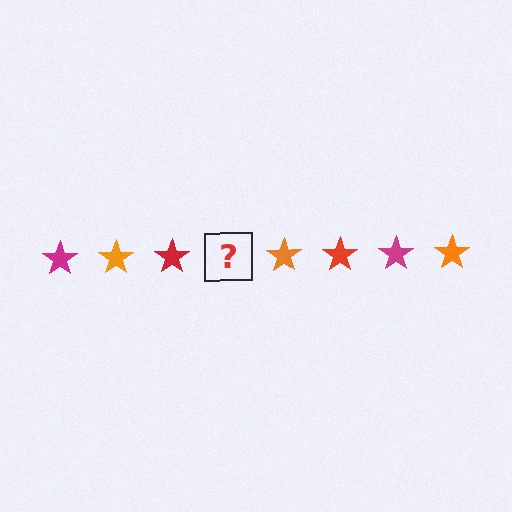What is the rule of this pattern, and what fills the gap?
The rule is that the pattern cycles through magenta, orange, red stars. The gap should be filled with a magenta star.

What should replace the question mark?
The question mark should be replaced with a magenta star.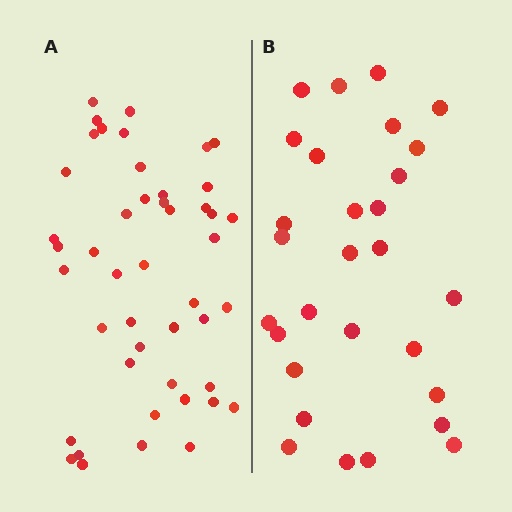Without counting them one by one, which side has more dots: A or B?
Region A (the left region) has more dots.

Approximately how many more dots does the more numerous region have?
Region A has approximately 15 more dots than region B.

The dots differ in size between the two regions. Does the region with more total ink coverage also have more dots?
No. Region B has more total ink coverage because its dots are larger, but region A actually contains more individual dots. Total area can be misleading — the number of items is what matters here.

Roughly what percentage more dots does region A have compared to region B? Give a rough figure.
About 60% more.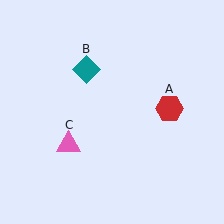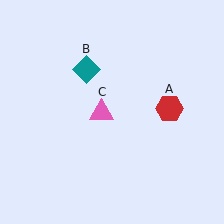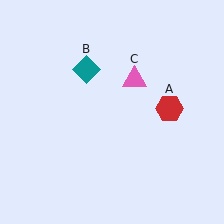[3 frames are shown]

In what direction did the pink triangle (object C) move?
The pink triangle (object C) moved up and to the right.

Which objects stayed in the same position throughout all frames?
Red hexagon (object A) and teal diamond (object B) remained stationary.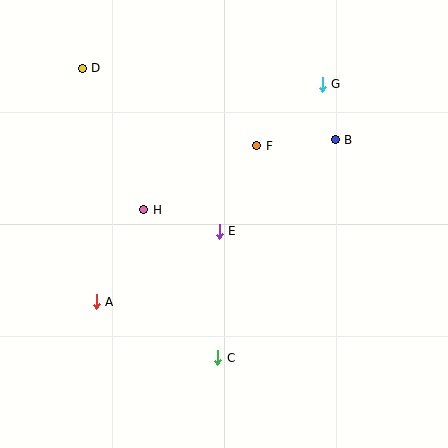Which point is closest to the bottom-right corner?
Point C is closest to the bottom-right corner.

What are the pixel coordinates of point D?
Point D is at (82, 68).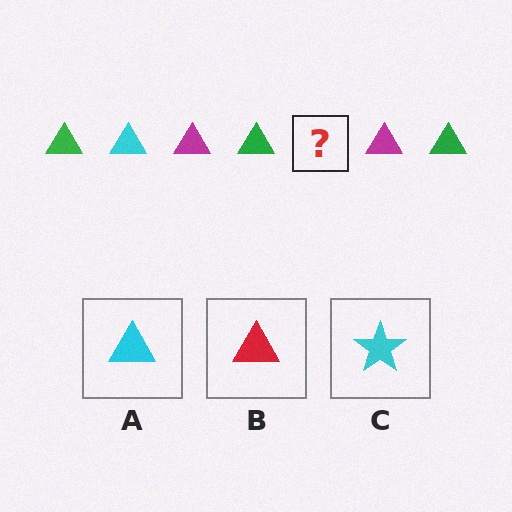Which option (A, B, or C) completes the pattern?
A.